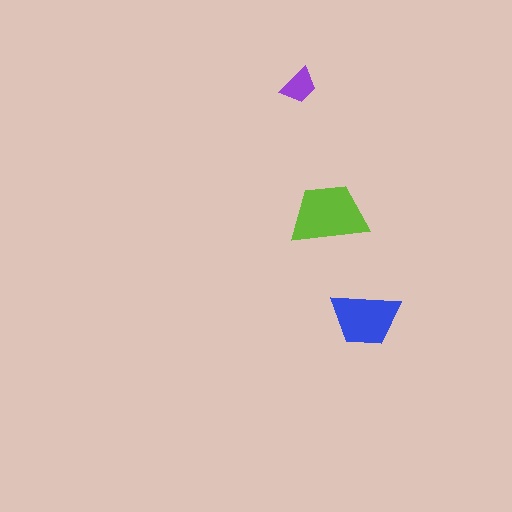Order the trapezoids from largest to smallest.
the lime one, the blue one, the purple one.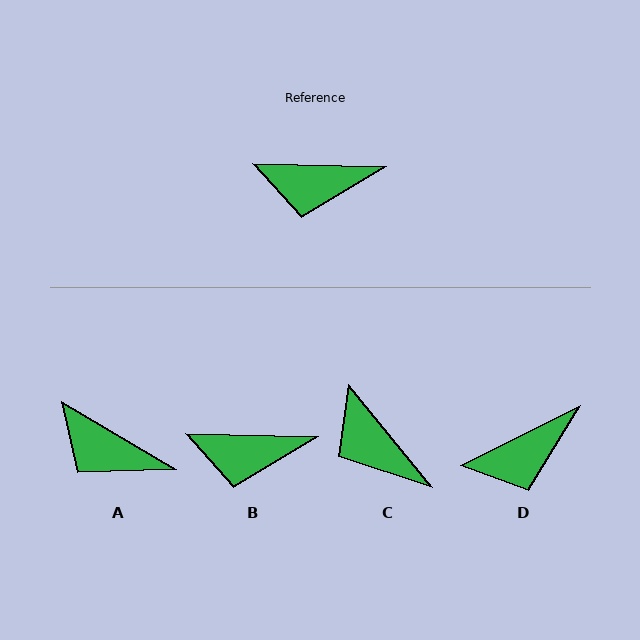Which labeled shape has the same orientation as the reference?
B.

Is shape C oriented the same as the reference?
No, it is off by about 49 degrees.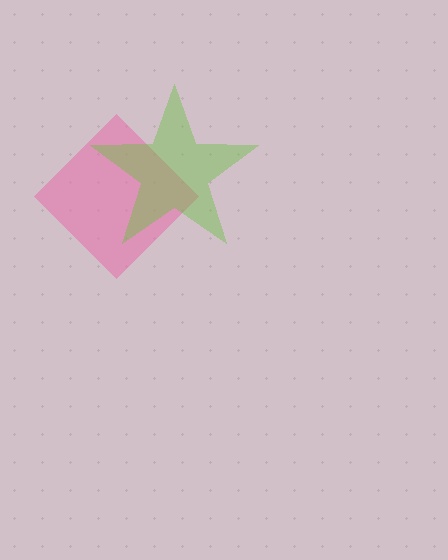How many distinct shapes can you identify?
There are 2 distinct shapes: a pink diamond, a lime star.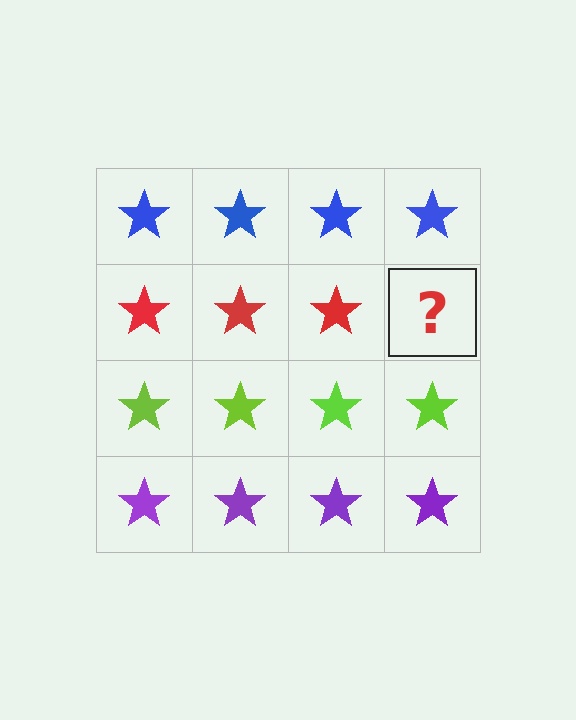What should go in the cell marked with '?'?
The missing cell should contain a red star.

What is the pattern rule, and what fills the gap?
The rule is that each row has a consistent color. The gap should be filled with a red star.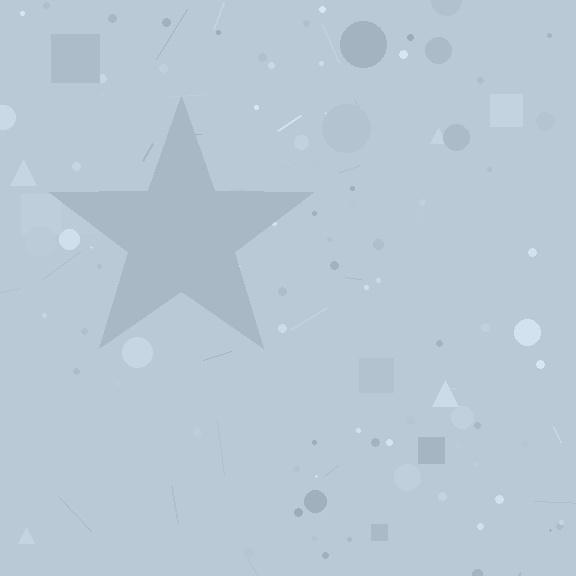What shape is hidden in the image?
A star is hidden in the image.